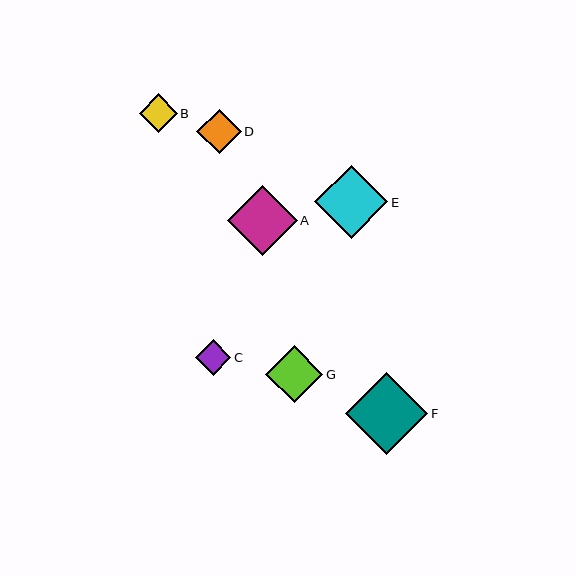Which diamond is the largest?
Diamond F is the largest with a size of approximately 82 pixels.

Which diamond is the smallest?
Diamond C is the smallest with a size of approximately 36 pixels.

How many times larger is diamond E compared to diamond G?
Diamond E is approximately 1.3 times the size of diamond G.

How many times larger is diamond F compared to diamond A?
Diamond F is approximately 1.2 times the size of diamond A.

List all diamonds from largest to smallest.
From largest to smallest: F, E, A, G, D, B, C.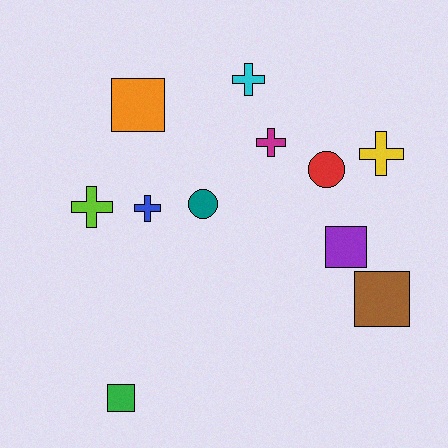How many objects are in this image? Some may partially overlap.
There are 11 objects.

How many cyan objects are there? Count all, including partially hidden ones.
There is 1 cyan object.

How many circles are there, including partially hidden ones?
There are 2 circles.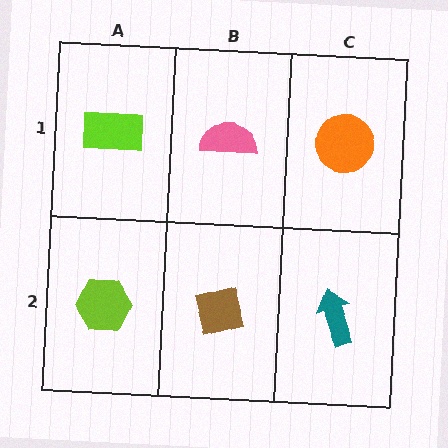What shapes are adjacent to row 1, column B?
A brown square (row 2, column B), a lime rectangle (row 1, column A), an orange circle (row 1, column C).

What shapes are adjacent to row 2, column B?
A pink semicircle (row 1, column B), a lime hexagon (row 2, column A), a teal arrow (row 2, column C).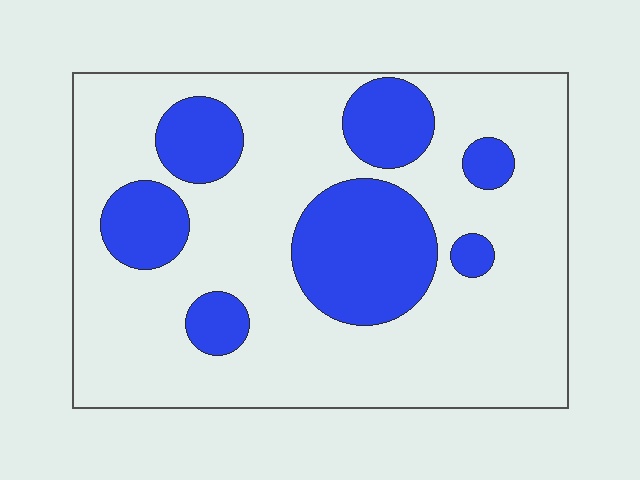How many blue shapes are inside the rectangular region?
7.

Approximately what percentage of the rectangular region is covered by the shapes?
Approximately 25%.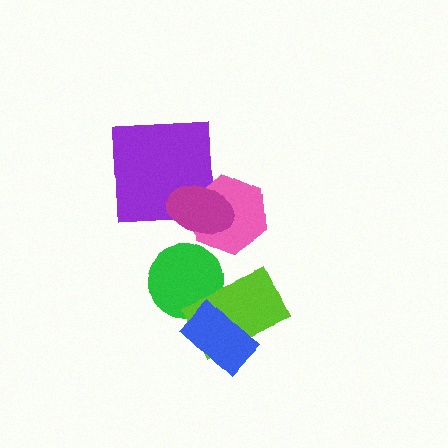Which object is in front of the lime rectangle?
The blue rectangle is in front of the lime rectangle.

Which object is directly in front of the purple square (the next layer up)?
The pink hexagon is directly in front of the purple square.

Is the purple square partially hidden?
Yes, it is partially covered by another shape.